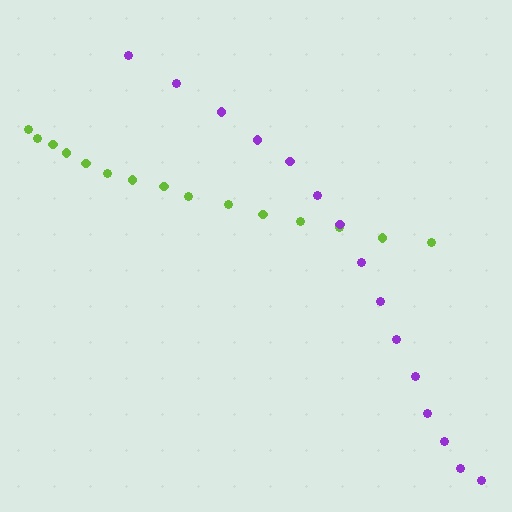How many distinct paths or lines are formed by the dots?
There are 2 distinct paths.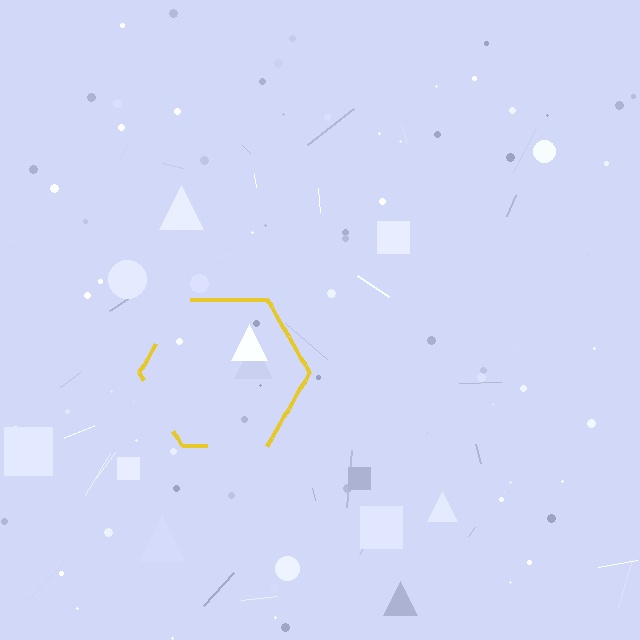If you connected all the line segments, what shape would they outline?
They would outline a hexagon.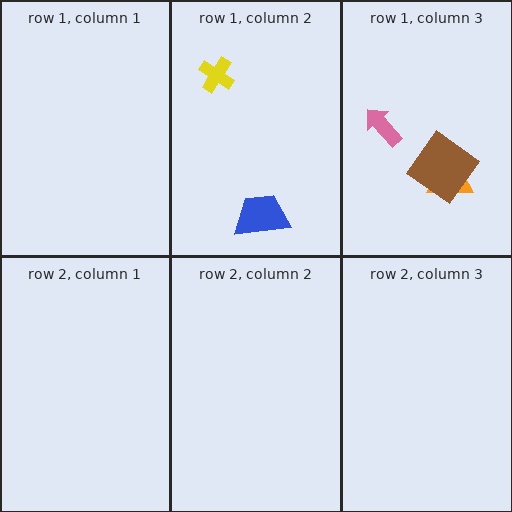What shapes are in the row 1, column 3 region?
The orange triangle, the brown diamond, the pink arrow.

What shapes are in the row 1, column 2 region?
The yellow cross, the blue trapezoid.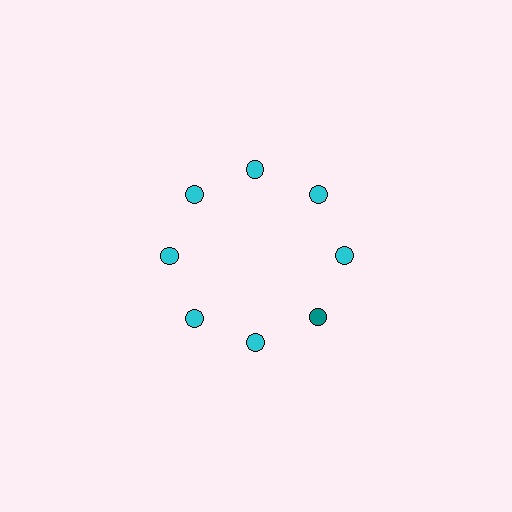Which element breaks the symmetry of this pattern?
The teal circle at roughly the 4 o'clock position breaks the symmetry. All other shapes are cyan circles.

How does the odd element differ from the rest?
It has a different color: teal instead of cyan.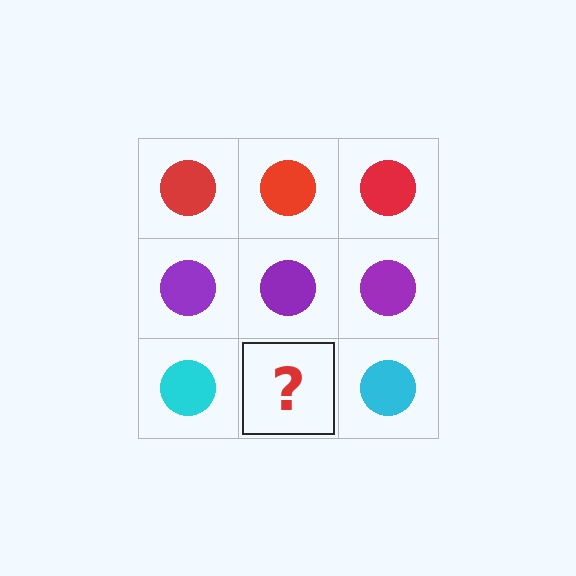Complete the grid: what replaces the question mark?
The question mark should be replaced with a cyan circle.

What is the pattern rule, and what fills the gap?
The rule is that each row has a consistent color. The gap should be filled with a cyan circle.